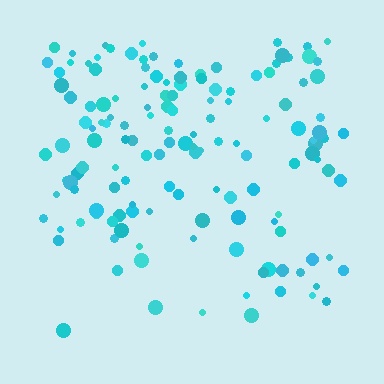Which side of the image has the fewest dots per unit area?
The bottom.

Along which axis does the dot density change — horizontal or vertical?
Vertical.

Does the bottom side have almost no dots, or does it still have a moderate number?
Still a moderate number, just noticeably fewer than the top.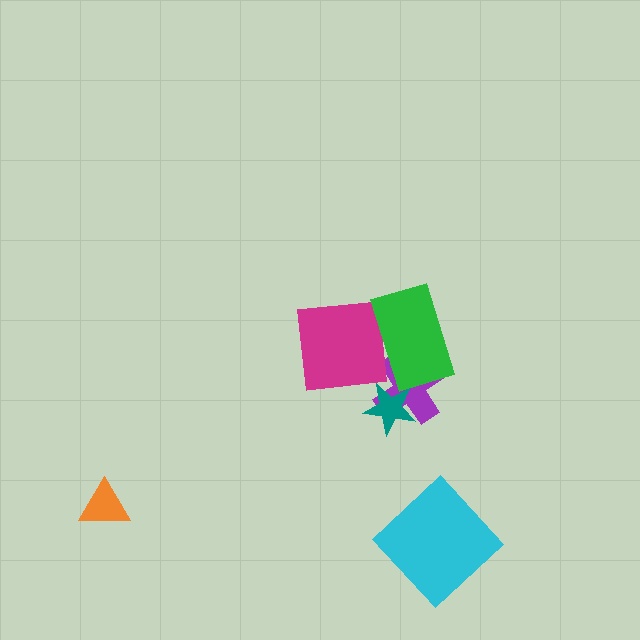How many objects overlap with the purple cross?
2 objects overlap with the purple cross.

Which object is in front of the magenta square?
The green rectangle is in front of the magenta square.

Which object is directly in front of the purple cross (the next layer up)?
The green rectangle is directly in front of the purple cross.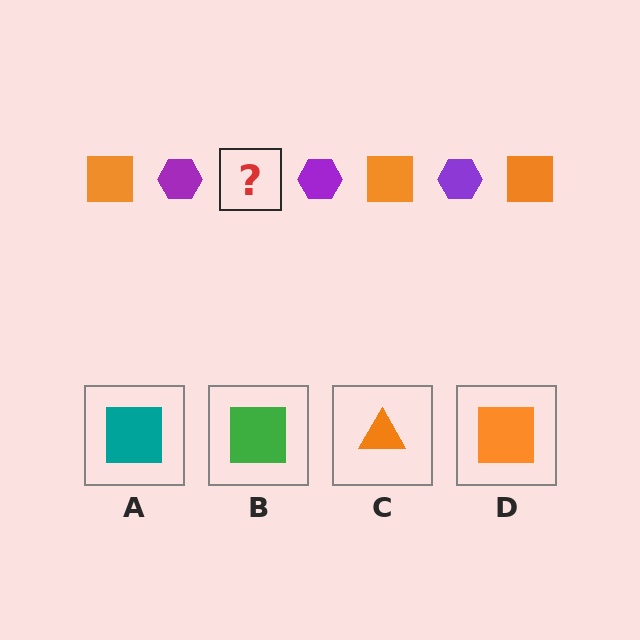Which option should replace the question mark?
Option D.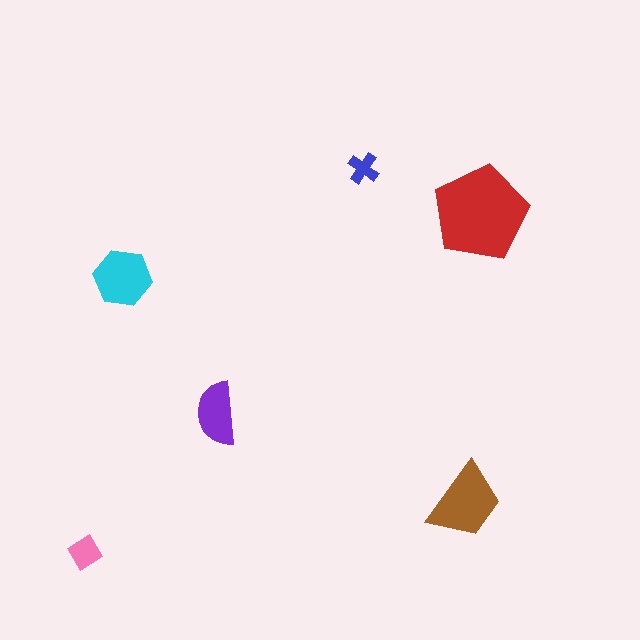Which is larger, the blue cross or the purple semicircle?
The purple semicircle.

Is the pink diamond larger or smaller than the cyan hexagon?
Smaller.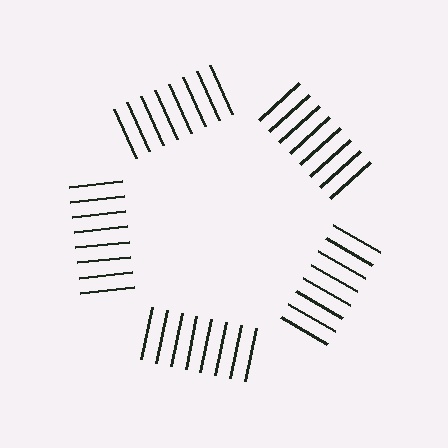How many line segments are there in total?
40 — 8 along each of the 5 edges.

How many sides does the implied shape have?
5 sides — the line-ends trace a pentagon.